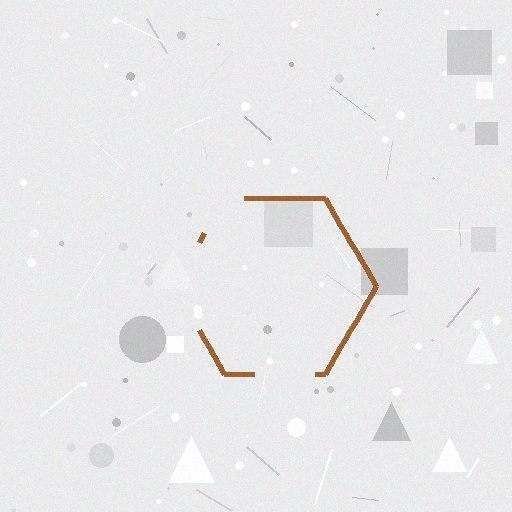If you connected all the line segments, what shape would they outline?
They would outline a hexagon.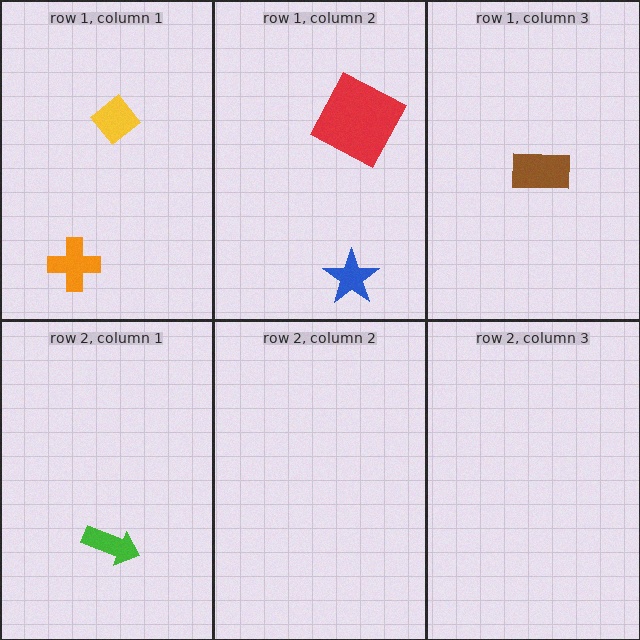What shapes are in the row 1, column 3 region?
The brown rectangle.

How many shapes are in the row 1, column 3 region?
1.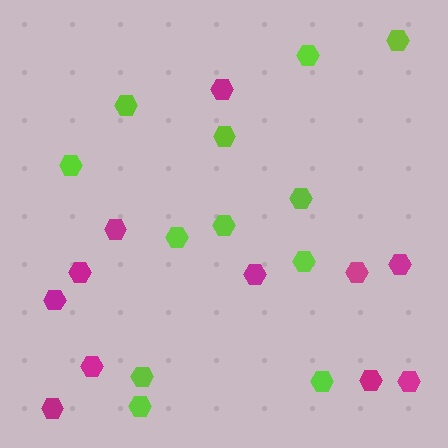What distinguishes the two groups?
There are 2 groups: one group of magenta hexagons (11) and one group of lime hexagons (12).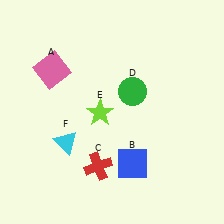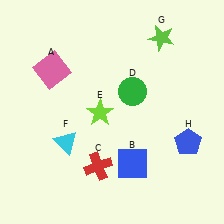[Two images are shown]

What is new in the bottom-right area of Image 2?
A blue pentagon (H) was added in the bottom-right area of Image 2.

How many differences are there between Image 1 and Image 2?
There are 2 differences between the two images.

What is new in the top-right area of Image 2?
A lime star (G) was added in the top-right area of Image 2.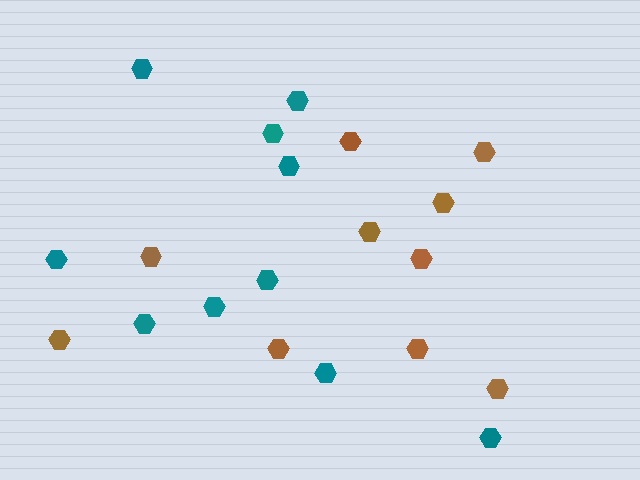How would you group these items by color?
There are 2 groups: one group of teal hexagons (10) and one group of brown hexagons (10).